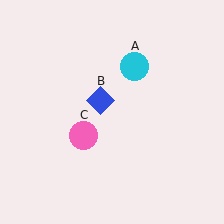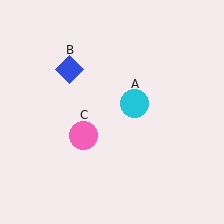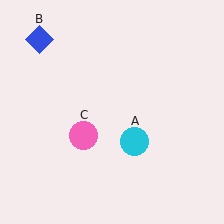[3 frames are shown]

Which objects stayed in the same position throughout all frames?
Pink circle (object C) remained stationary.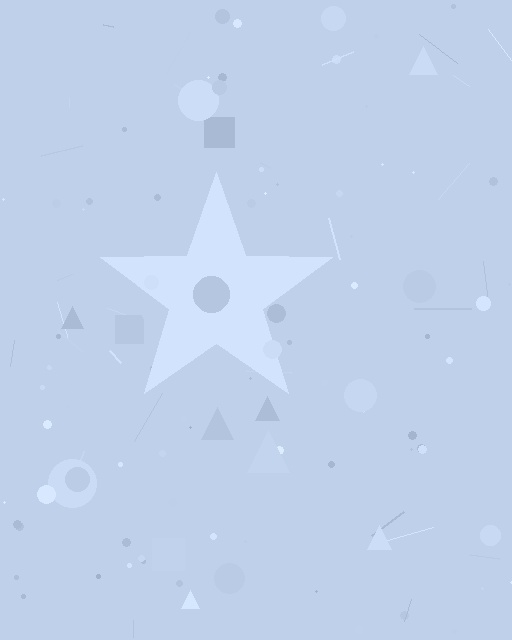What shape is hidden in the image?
A star is hidden in the image.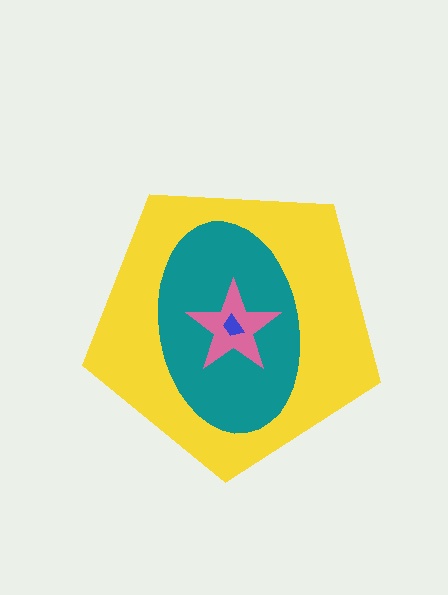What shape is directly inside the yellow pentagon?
The teal ellipse.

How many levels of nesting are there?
4.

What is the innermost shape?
The blue trapezoid.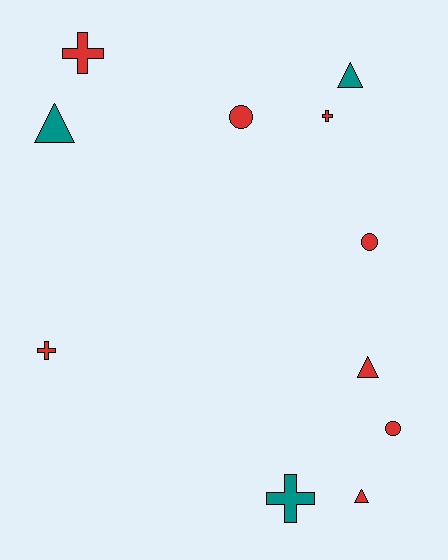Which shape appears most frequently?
Cross, with 4 objects.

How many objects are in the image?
There are 11 objects.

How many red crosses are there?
There are 3 red crosses.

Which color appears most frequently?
Red, with 8 objects.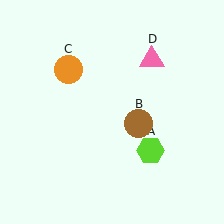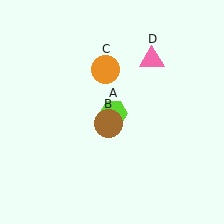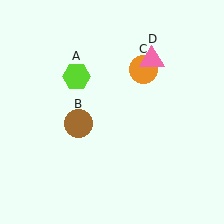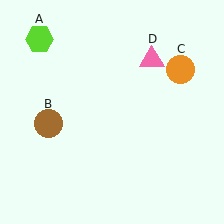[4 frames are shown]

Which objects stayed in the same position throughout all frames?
Pink triangle (object D) remained stationary.